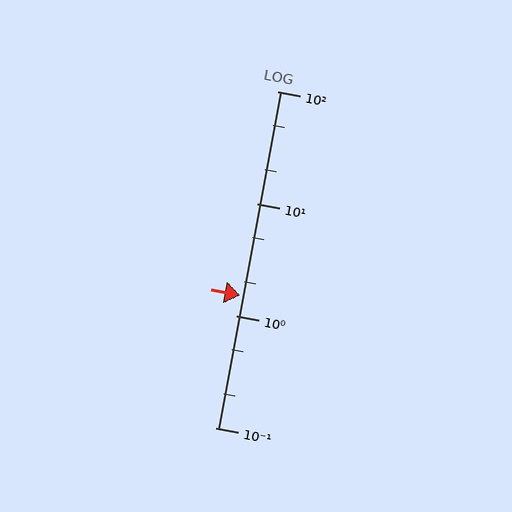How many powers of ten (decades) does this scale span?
The scale spans 3 decades, from 0.1 to 100.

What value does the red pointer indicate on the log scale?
The pointer indicates approximately 1.5.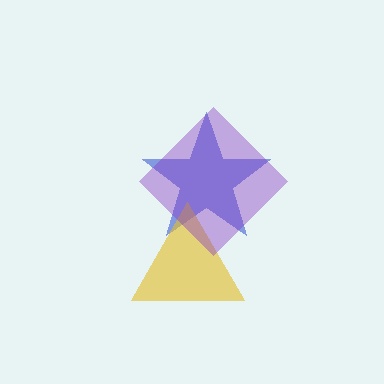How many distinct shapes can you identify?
There are 3 distinct shapes: a blue star, a yellow triangle, a purple diamond.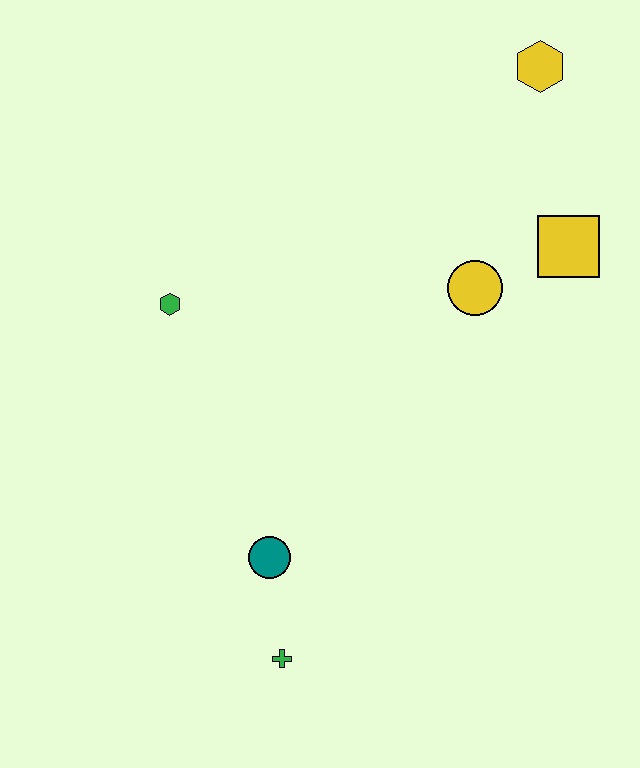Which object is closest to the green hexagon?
The teal circle is closest to the green hexagon.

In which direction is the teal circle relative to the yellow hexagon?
The teal circle is below the yellow hexagon.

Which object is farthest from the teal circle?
The yellow hexagon is farthest from the teal circle.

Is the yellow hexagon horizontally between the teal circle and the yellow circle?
No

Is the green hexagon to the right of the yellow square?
No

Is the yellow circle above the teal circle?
Yes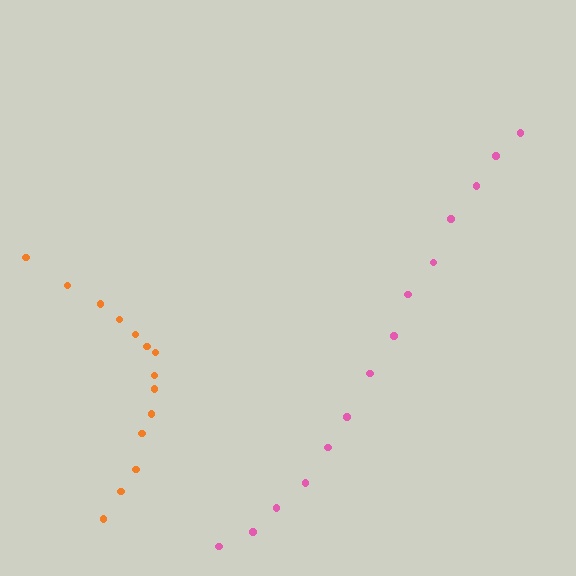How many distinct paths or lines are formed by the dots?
There are 2 distinct paths.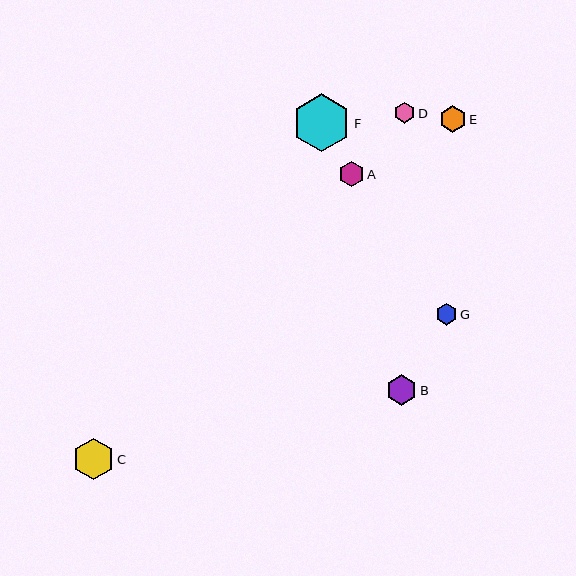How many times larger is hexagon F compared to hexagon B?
Hexagon F is approximately 1.9 times the size of hexagon B.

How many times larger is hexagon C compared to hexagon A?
Hexagon C is approximately 1.6 times the size of hexagon A.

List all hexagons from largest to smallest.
From largest to smallest: F, C, B, E, A, G, D.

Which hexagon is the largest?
Hexagon F is the largest with a size of approximately 58 pixels.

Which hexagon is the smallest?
Hexagon D is the smallest with a size of approximately 21 pixels.